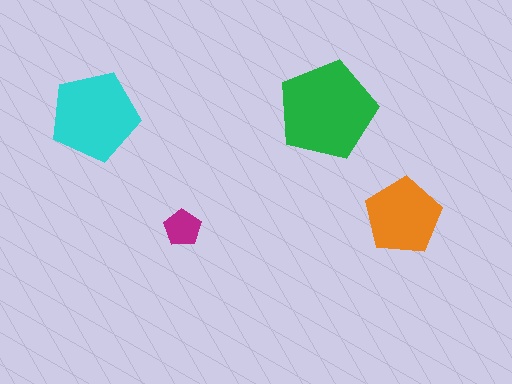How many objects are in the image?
There are 4 objects in the image.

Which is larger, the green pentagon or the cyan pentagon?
The green one.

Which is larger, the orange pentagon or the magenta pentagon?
The orange one.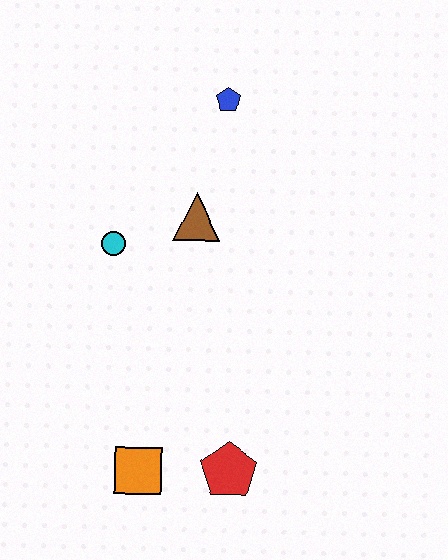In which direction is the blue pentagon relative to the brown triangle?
The blue pentagon is above the brown triangle.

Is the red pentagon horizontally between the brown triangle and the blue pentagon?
No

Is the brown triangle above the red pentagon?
Yes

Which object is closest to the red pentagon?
The orange square is closest to the red pentagon.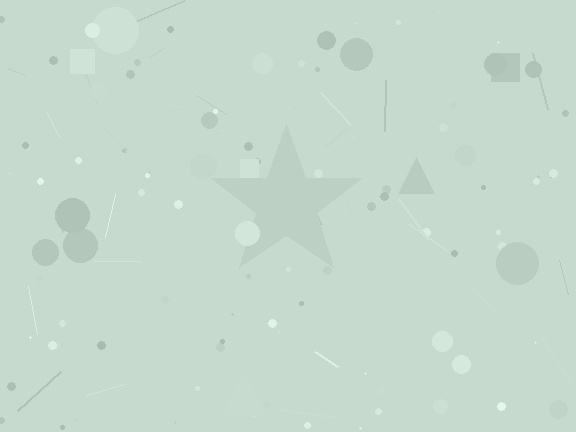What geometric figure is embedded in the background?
A star is embedded in the background.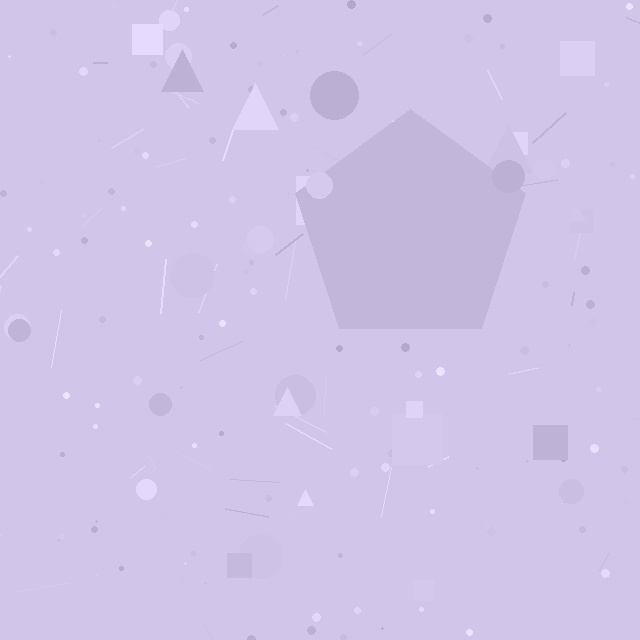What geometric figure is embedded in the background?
A pentagon is embedded in the background.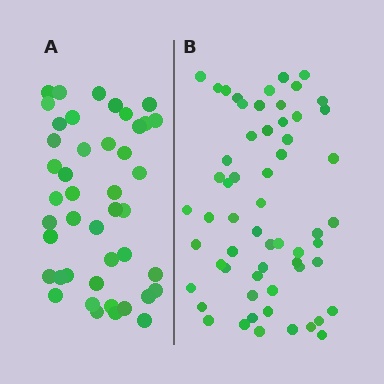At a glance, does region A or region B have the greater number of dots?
Region B (the right region) has more dots.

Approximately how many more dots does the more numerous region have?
Region B has approximately 15 more dots than region A.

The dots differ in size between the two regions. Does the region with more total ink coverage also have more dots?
No. Region A has more total ink coverage because its dots are larger, but region B actually contains more individual dots. Total area can be misleading — the number of items is what matters here.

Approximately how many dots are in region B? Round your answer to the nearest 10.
About 60 dots. (The exact count is 59, which rounds to 60.)